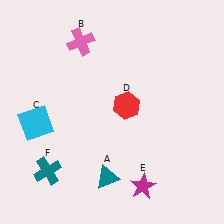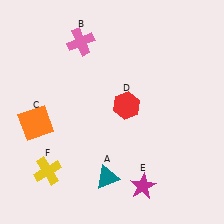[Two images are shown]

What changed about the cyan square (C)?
In Image 1, C is cyan. In Image 2, it changed to orange.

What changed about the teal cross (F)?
In Image 1, F is teal. In Image 2, it changed to yellow.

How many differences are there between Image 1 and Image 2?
There are 2 differences between the two images.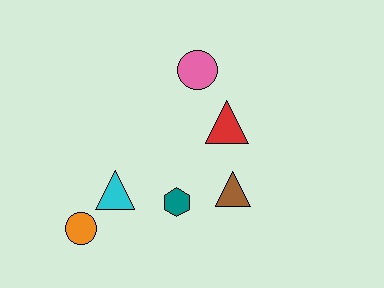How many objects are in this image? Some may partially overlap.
There are 6 objects.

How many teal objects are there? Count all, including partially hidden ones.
There is 1 teal object.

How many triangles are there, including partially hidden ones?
There are 3 triangles.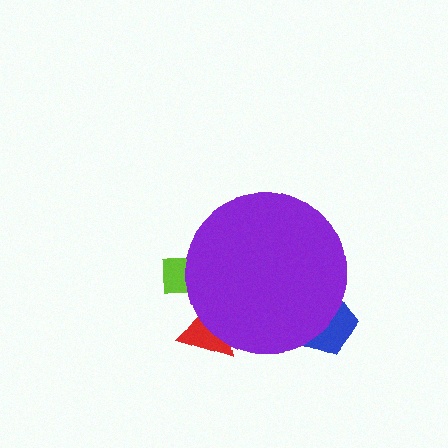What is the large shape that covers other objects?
A purple circle.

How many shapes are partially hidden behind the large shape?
3 shapes are partially hidden.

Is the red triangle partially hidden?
Yes, the red triangle is partially hidden behind the purple circle.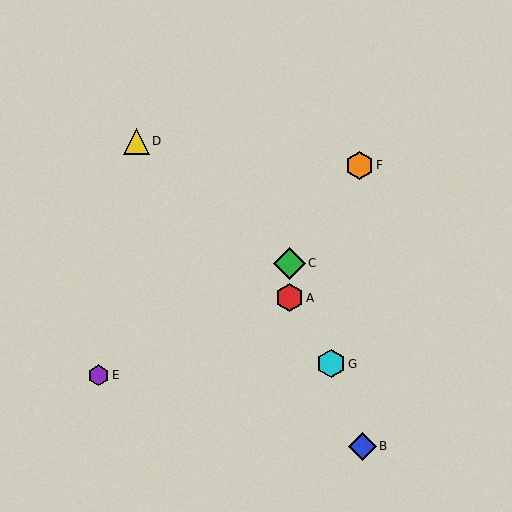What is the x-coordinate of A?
Object A is at x≈289.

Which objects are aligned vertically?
Objects A, C are aligned vertically.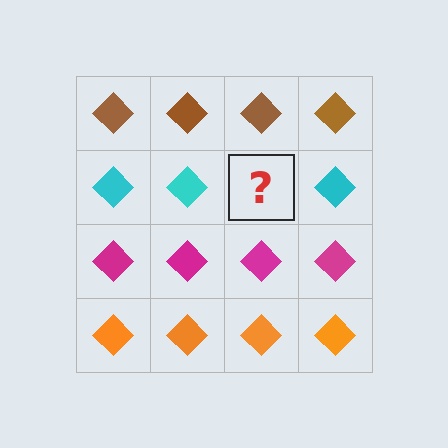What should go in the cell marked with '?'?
The missing cell should contain a cyan diamond.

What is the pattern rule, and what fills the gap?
The rule is that each row has a consistent color. The gap should be filled with a cyan diamond.